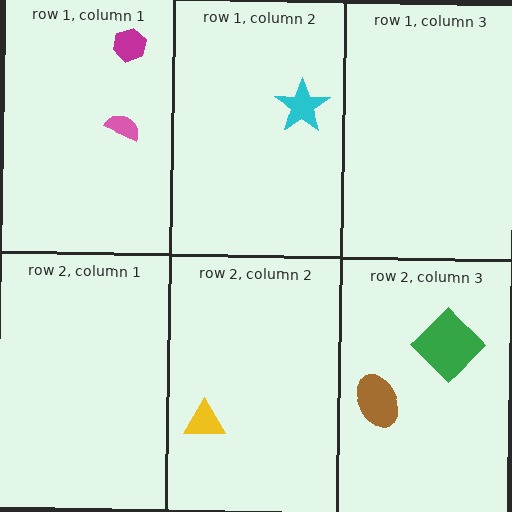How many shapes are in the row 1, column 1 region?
2.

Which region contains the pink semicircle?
The row 1, column 1 region.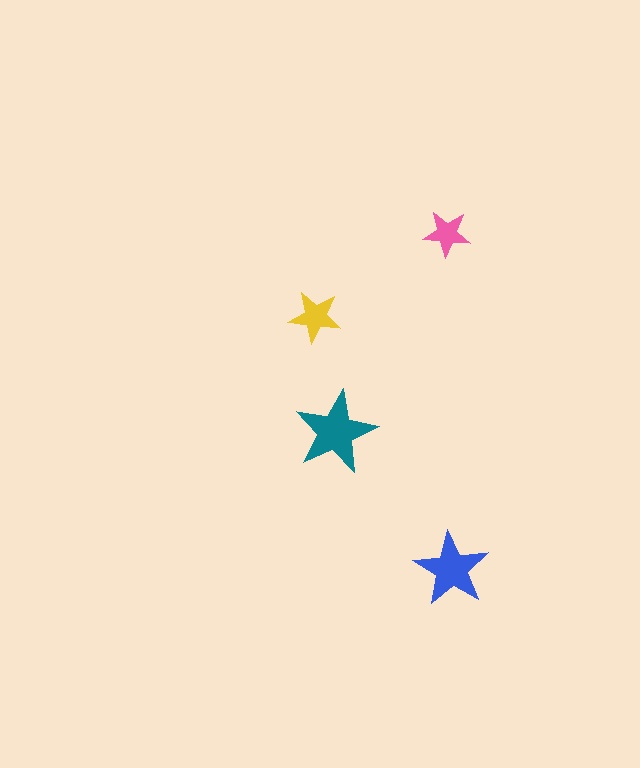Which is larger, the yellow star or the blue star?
The blue one.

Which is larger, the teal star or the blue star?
The teal one.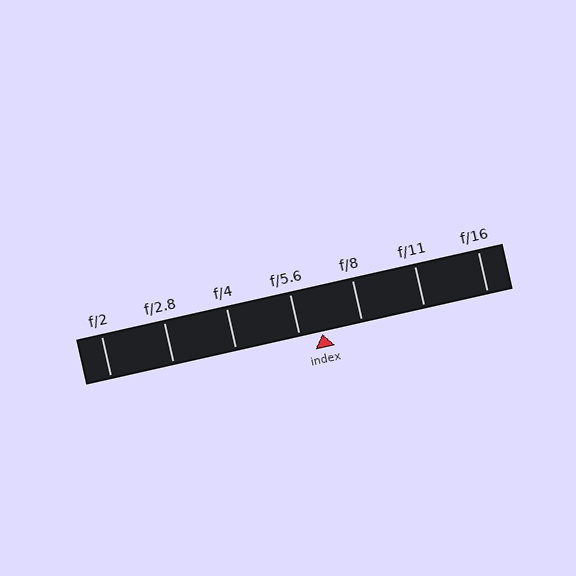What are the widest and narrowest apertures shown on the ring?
The widest aperture shown is f/2 and the narrowest is f/16.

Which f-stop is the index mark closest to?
The index mark is closest to f/5.6.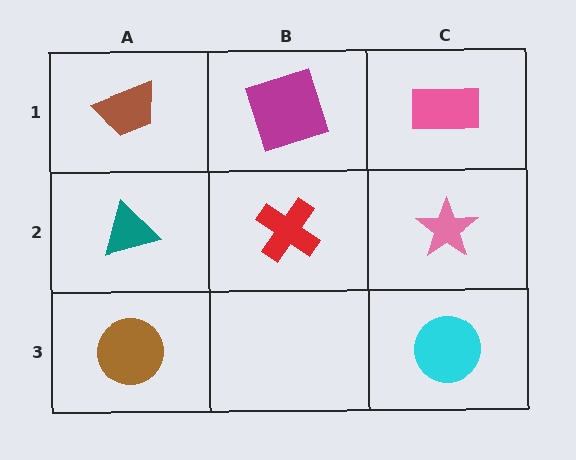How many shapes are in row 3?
2 shapes.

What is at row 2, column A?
A teal triangle.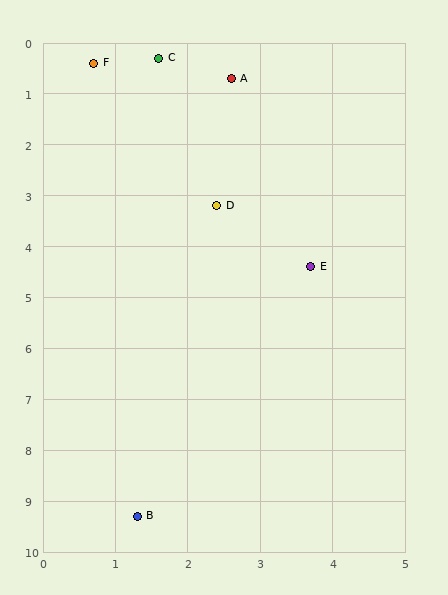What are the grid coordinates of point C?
Point C is at approximately (1.6, 0.3).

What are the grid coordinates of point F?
Point F is at approximately (0.7, 0.4).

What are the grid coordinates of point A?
Point A is at approximately (2.6, 0.7).